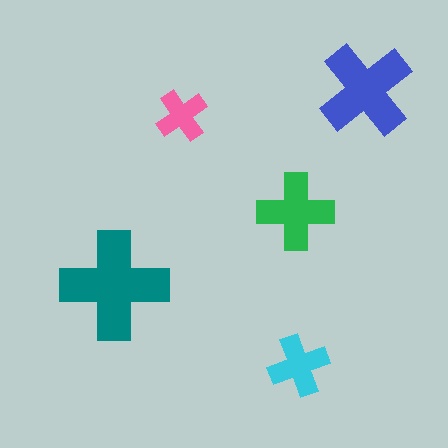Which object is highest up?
The blue cross is topmost.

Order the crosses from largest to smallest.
the teal one, the blue one, the green one, the cyan one, the pink one.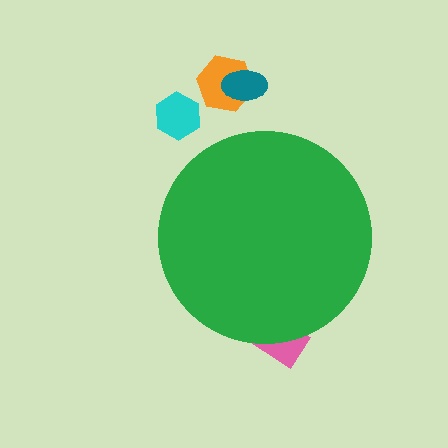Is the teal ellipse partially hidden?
No, the teal ellipse is fully visible.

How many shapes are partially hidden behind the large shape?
1 shape is partially hidden.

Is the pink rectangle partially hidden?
Yes, the pink rectangle is partially hidden behind the green circle.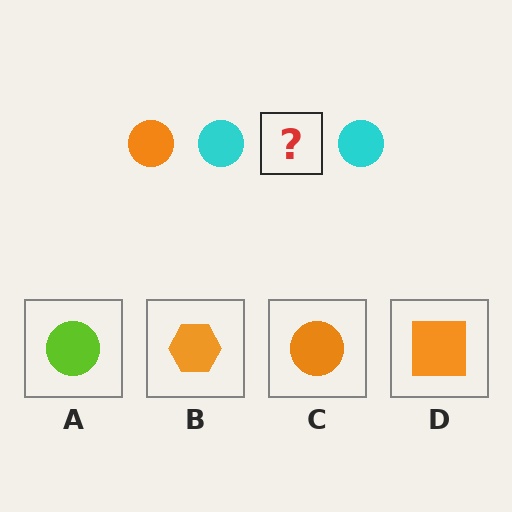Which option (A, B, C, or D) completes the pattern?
C.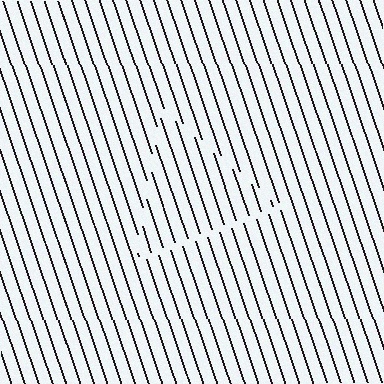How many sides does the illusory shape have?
3 sides — the line-ends trace a triangle.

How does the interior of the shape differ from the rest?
The interior of the shape contains the same grating, shifted by half a period — the contour is defined by the phase discontinuity where line-ends from the inner and outer gratings abut.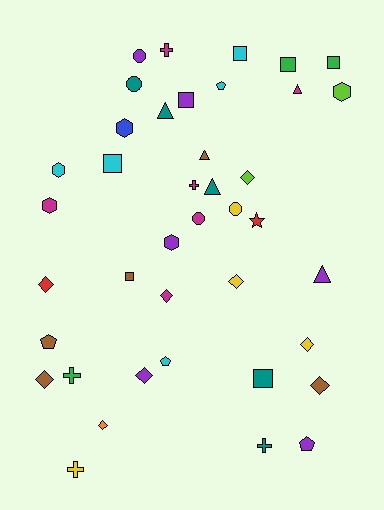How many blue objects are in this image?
There is 1 blue object.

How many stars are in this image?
There is 1 star.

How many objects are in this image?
There are 40 objects.